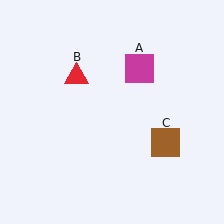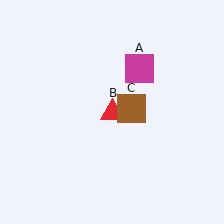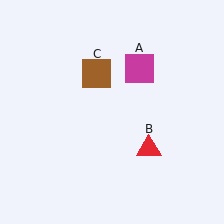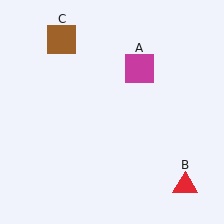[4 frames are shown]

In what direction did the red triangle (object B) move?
The red triangle (object B) moved down and to the right.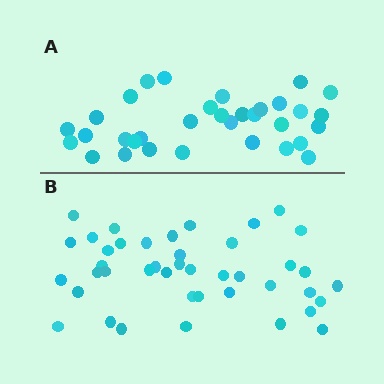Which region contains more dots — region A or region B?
Region B (the bottom region) has more dots.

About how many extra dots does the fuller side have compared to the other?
Region B has roughly 8 or so more dots than region A.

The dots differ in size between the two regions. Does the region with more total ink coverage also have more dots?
No. Region A has more total ink coverage because its dots are larger, but region B actually contains more individual dots. Total area can be misleading — the number of items is what matters here.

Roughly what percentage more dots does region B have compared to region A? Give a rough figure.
About 25% more.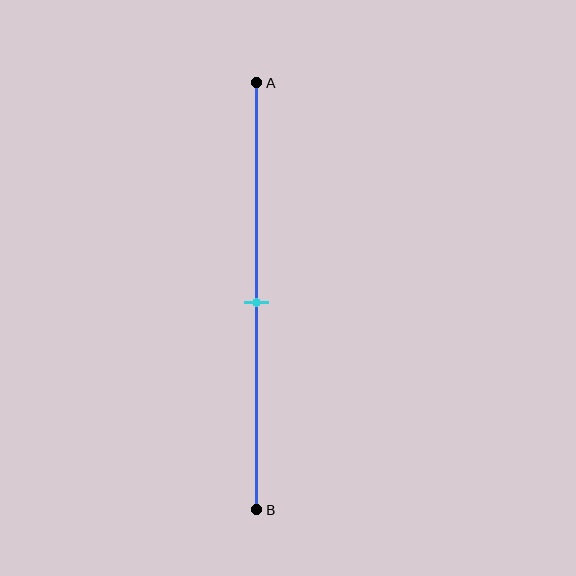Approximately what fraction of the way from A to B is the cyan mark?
The cyan mark is approximately 50% of the way from A to B.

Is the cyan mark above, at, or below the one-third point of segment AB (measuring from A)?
The cyan mark is below the one-third point of segment AB.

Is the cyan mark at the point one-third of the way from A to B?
No, the mark is at about 50% from A, not at the 33% one-third point.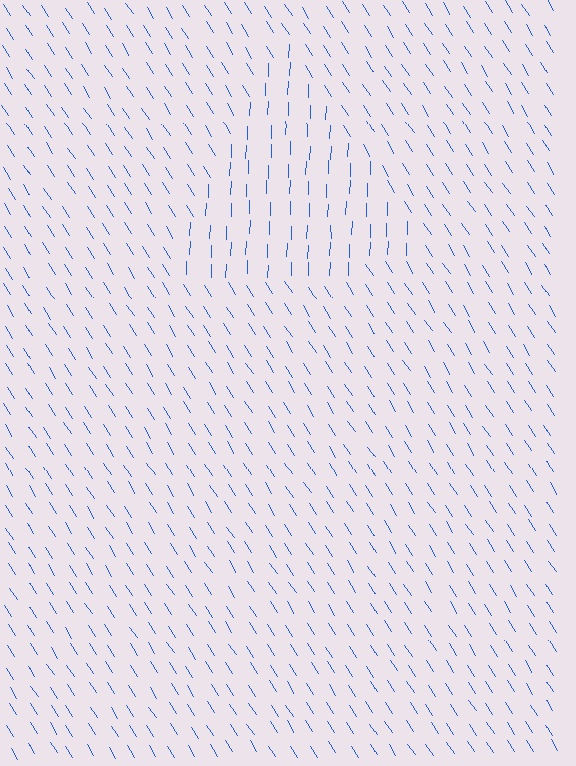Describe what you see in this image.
The image is filled with small blue line segments. A triangle region in the image has lines oriented differently from the surrounding lines, creating a visible texture boundary.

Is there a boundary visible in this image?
Yes, there is a texture boundary formed by a change in line orientation.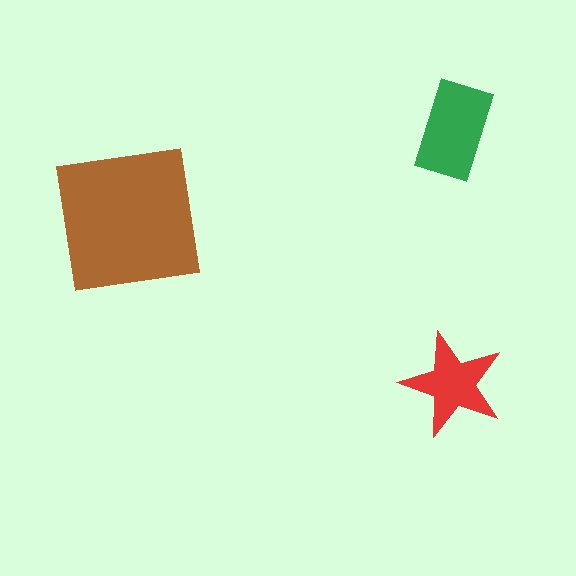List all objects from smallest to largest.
The red star, the green rectangle, the brown square.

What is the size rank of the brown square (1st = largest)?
1st.